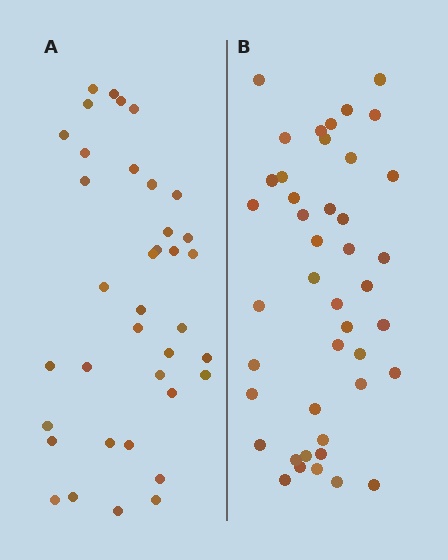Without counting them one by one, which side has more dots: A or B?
Region B (the right region) has more dots.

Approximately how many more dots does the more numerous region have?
Region B has about 6 more dots than region A.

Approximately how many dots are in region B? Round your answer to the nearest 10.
About 40 dots. (The exact count is 43, which rounds to 40.)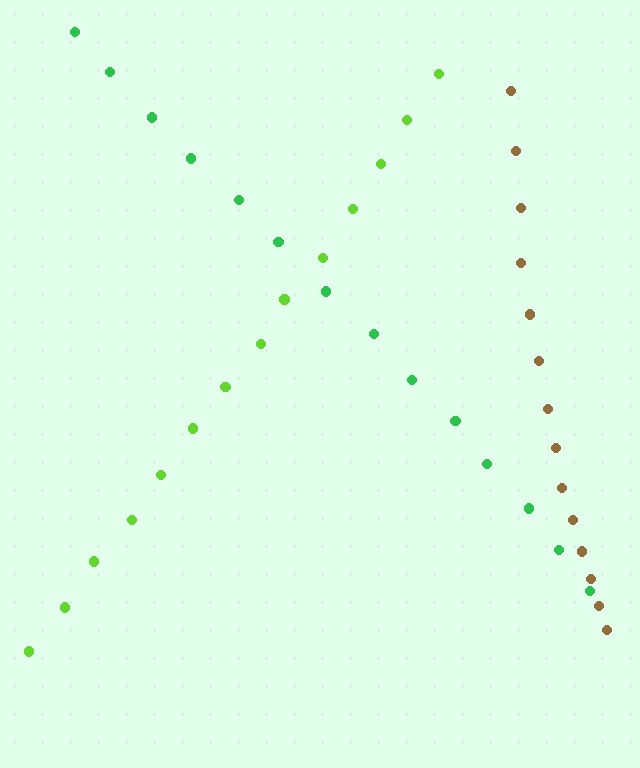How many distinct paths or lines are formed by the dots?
There are 3 distinct paths.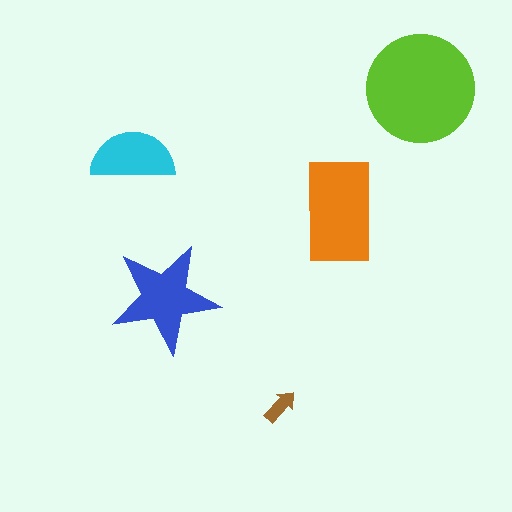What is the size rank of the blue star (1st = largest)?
3rd.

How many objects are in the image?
There are 5 objects in the image.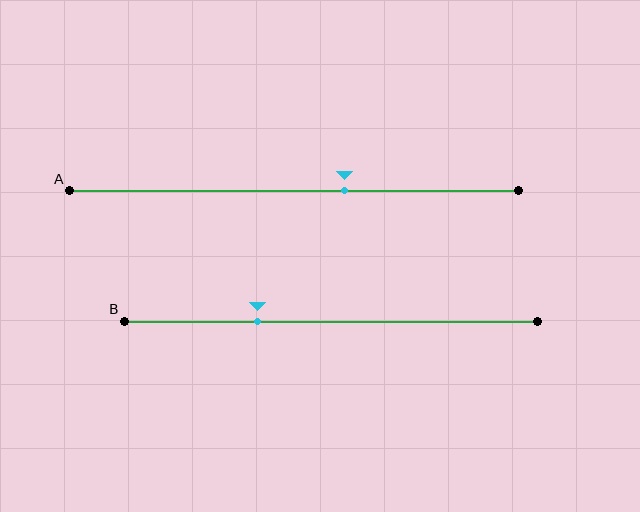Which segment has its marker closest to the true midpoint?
Segment A has its marker closest to the true midpoint.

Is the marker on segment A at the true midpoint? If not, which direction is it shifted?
No, the marker on segment A is shifted to the right by about 11% of the segment length.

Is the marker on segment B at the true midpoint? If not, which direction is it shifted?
No, the marker on segment B is shifted to the left by about 18% of the segment length.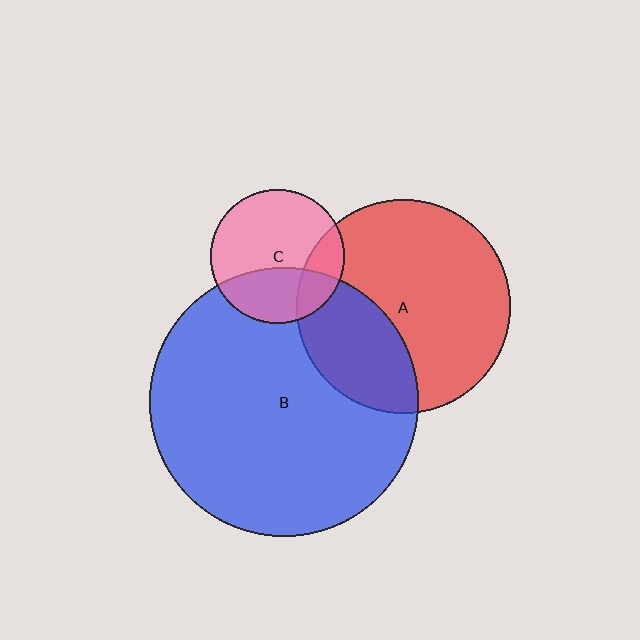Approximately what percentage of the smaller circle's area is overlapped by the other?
Approximately 30%.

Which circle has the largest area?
Circle B (blue).